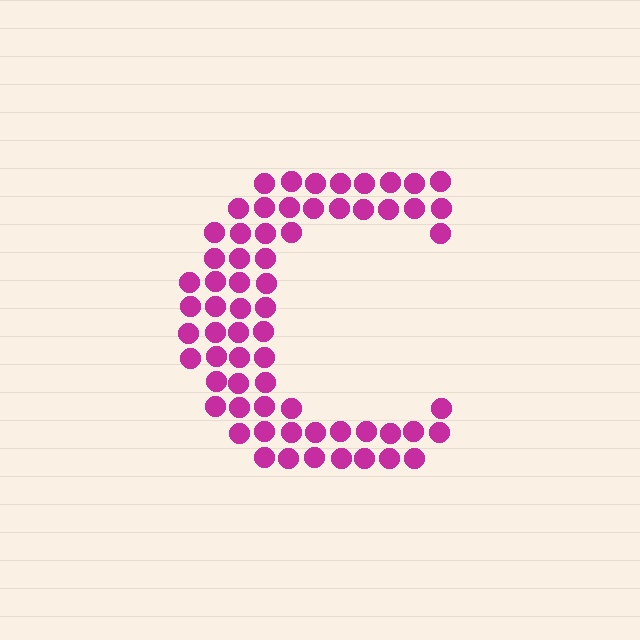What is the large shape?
The large shape is the letter C.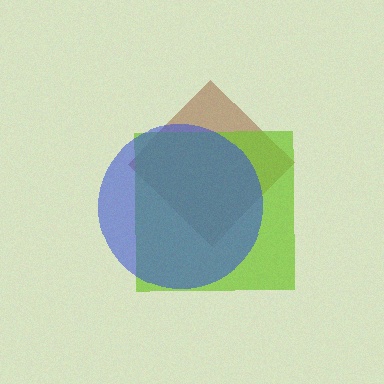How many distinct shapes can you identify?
There are 3 distinct shapes: a brown diamond, a lime square, a blue circle.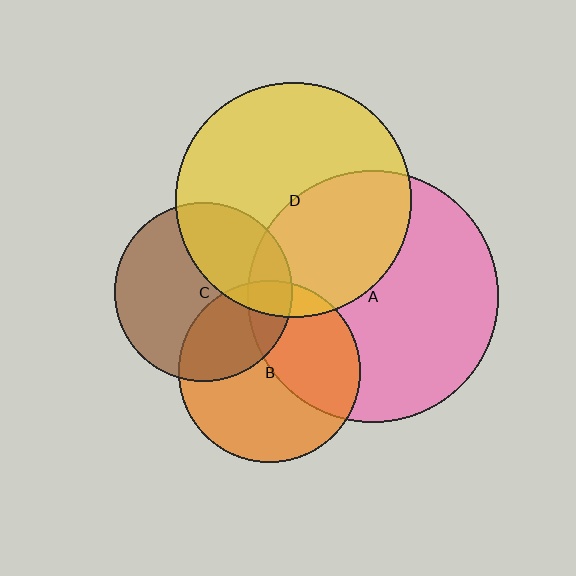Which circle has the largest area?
Circle A (pink).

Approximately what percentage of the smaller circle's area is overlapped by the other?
Approximately 40%.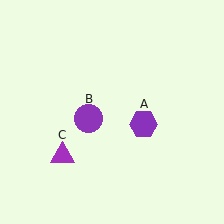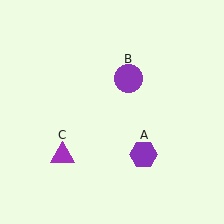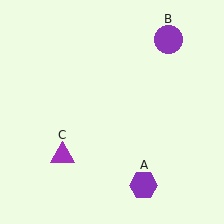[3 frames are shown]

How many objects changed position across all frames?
2 objects changed position: purple hexagon (object A), purple circle (object B).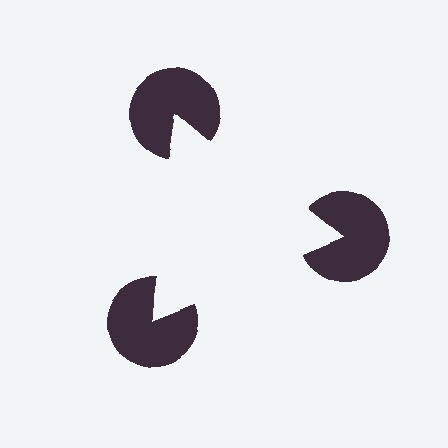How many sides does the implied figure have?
3 sides.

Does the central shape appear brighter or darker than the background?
It typically appears slightly brighter than the background, even though no actual brightness change is drawn.